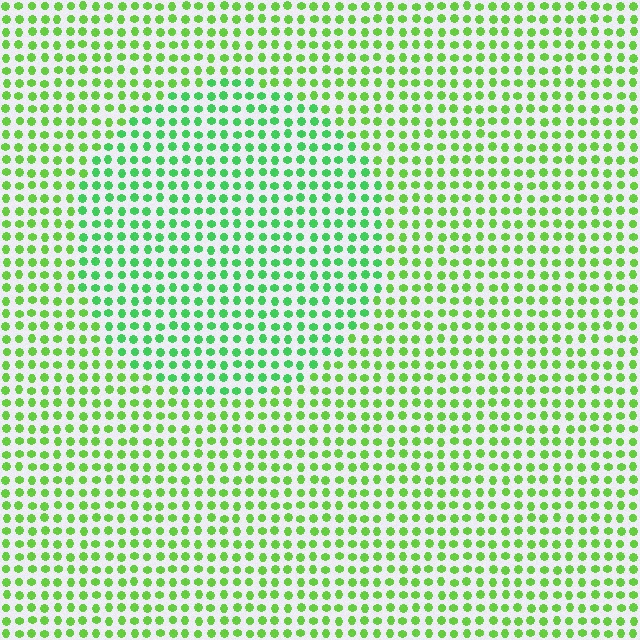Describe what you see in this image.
The image is filled with small lime elements in a uniform arrangement. A circle-shaped region is visible where the elements are tinted to a slightly different hue, forming a subtle color boundary.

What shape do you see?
I see a circle.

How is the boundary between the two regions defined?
The boundary is defined purely by a slight shift in hue (about 27 degrees). Spacing, size, and orientation are identical on both sides.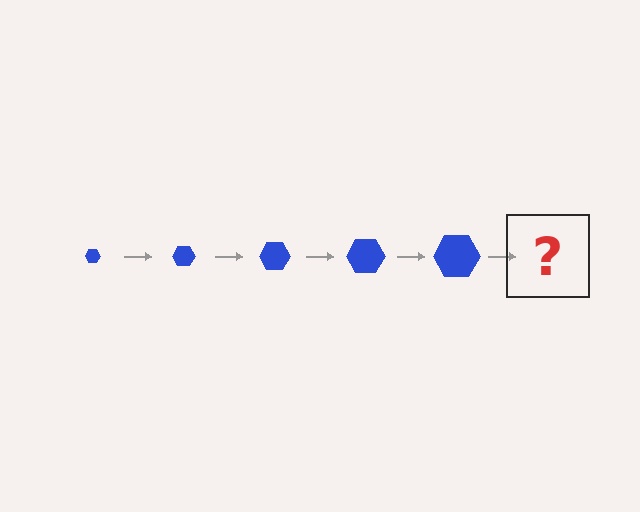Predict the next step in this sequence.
The next step is a blue hexagon, larger than the previous one.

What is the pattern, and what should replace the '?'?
The pattern is that the hexagon gets progressively larger each step. The '?' should be a blue hexagon, larger than the previous one.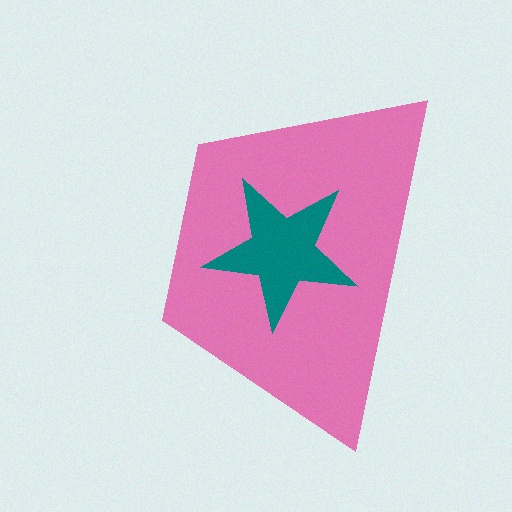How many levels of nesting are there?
2.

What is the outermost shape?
The pink trapezoid.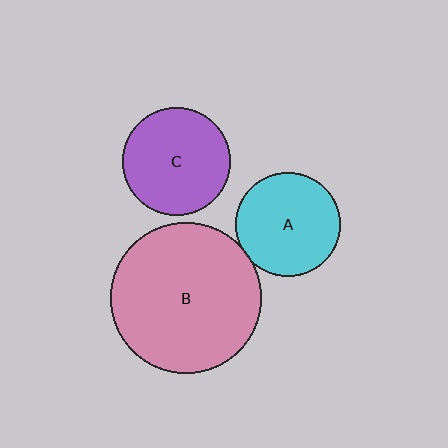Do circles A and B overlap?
Yes.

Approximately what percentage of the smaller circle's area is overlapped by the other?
Approximately 5%.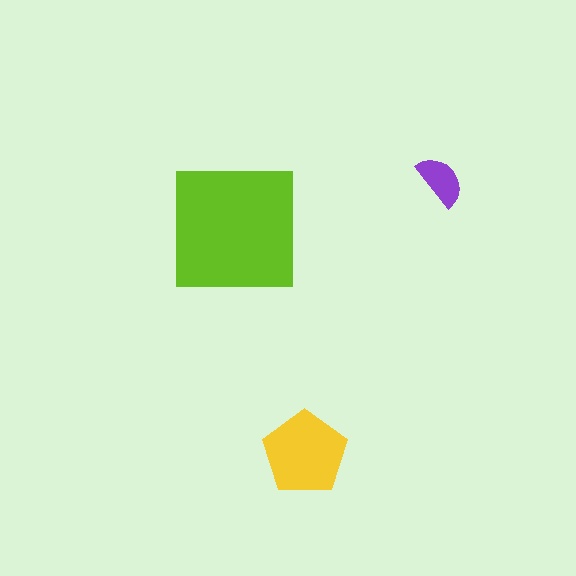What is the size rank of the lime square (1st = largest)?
1st.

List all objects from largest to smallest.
The lime square, the yellow pentagon, the purple semicircle.